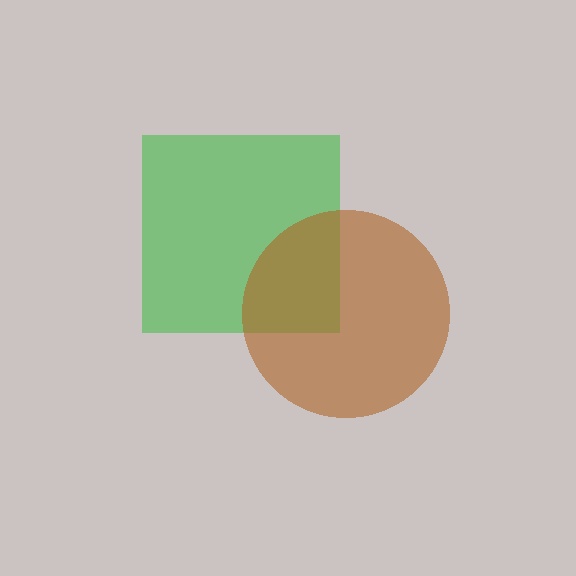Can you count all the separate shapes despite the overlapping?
Yes, there are 2 separate shapes.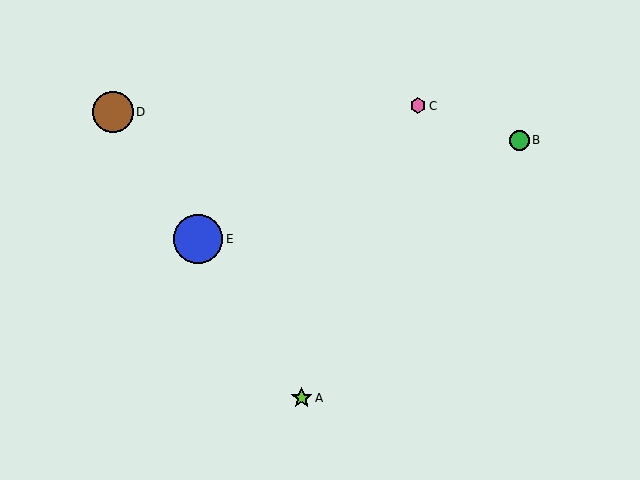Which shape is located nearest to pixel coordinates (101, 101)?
The brown circle (labeled D) at (113, 112) is nearest to that location.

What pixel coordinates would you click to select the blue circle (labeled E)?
Click at (198, 239) to select the blue circle E.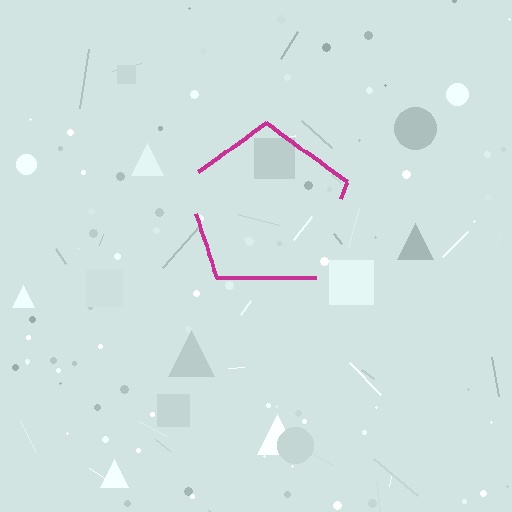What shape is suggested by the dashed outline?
The dashed outline suggests a pentagon.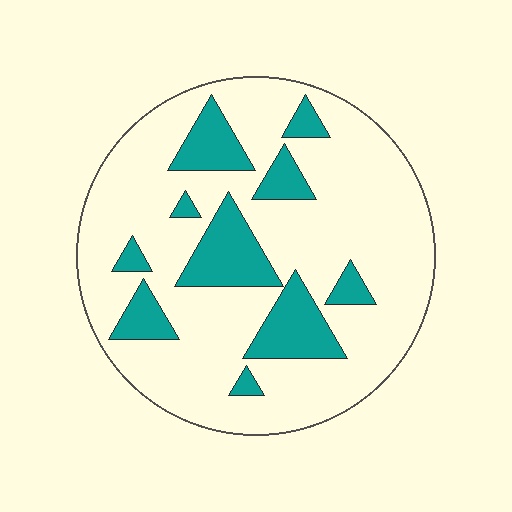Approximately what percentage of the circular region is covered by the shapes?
Approximately 20%.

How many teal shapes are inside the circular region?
10.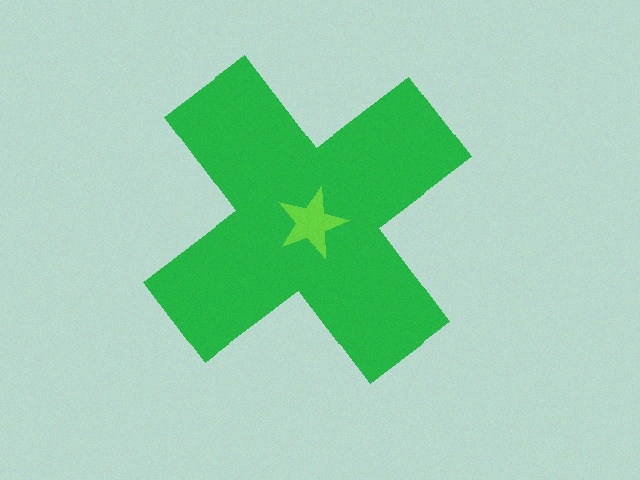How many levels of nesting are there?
2.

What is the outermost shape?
The green cross.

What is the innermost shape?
The lime star.